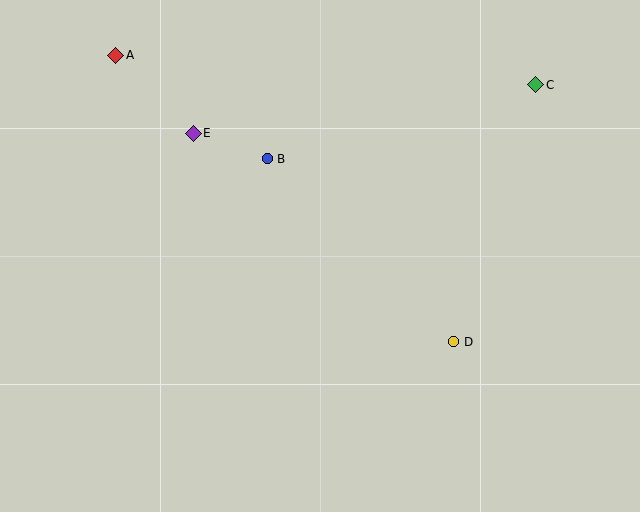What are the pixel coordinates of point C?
Point C is at (536, 85).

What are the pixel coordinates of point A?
Point A is at (116, 55).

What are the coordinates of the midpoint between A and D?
The midpoint between A and D is at (285, 198).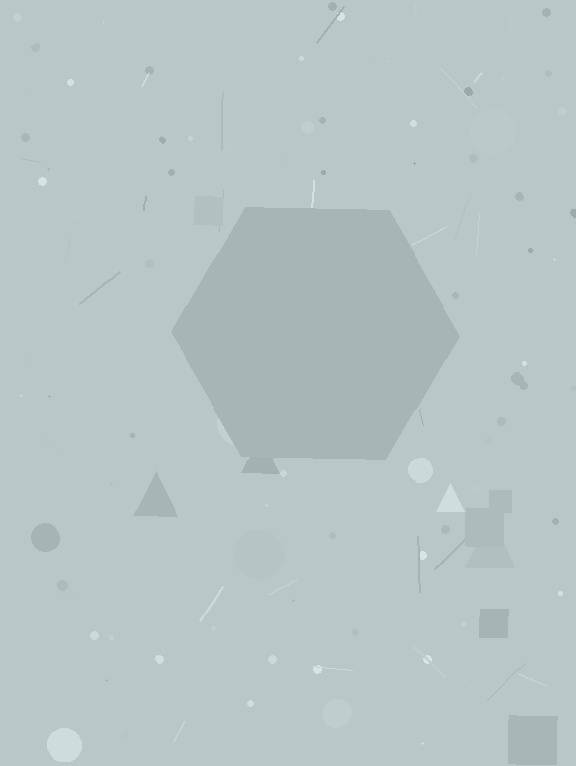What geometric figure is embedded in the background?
A hexagon is embedded in the background.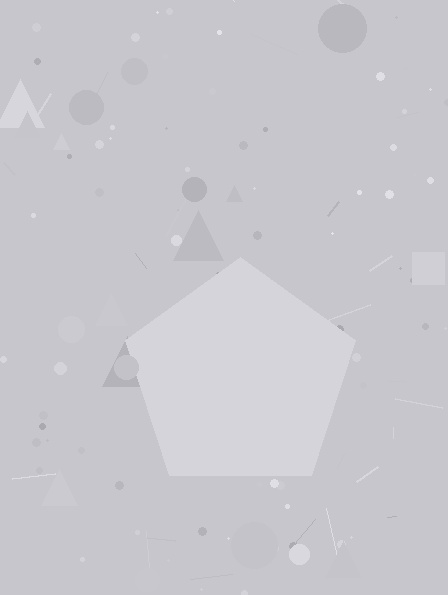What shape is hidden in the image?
A pentagon is hidden in the image.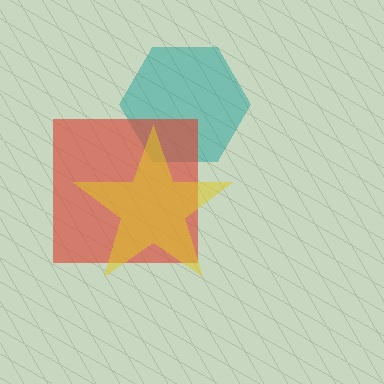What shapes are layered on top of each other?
The layered shapes are: a teal hexagon, a red square, a yellow star.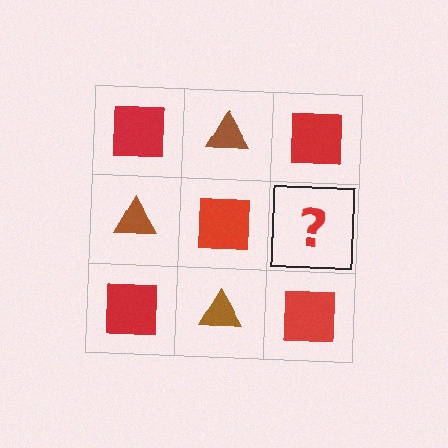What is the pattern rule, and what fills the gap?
The rule is that it alternates red square and brown triangle in a checkerboard pattern. The gap should be filled with a brown triangle.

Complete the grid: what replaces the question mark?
The question mark should be replaced with a brown triangle.